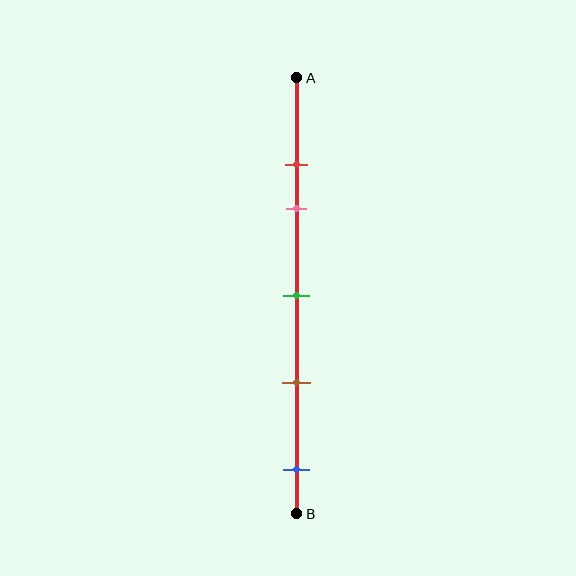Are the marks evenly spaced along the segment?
No, the marks are not evenly spaced.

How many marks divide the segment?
There are 5 marks dividing the segment.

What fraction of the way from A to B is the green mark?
The green mark is approximately 50% (0.5) of the way from A to B.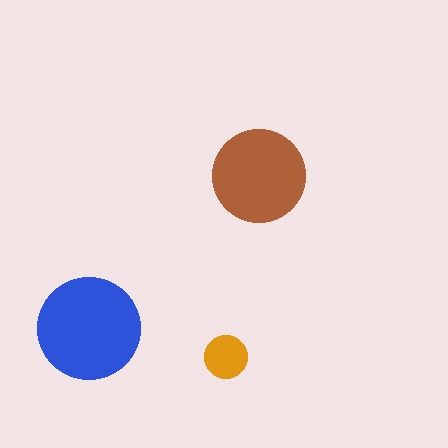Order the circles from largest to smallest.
the blue one, the brown one, the orange one.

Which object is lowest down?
The orange circle is bottommost.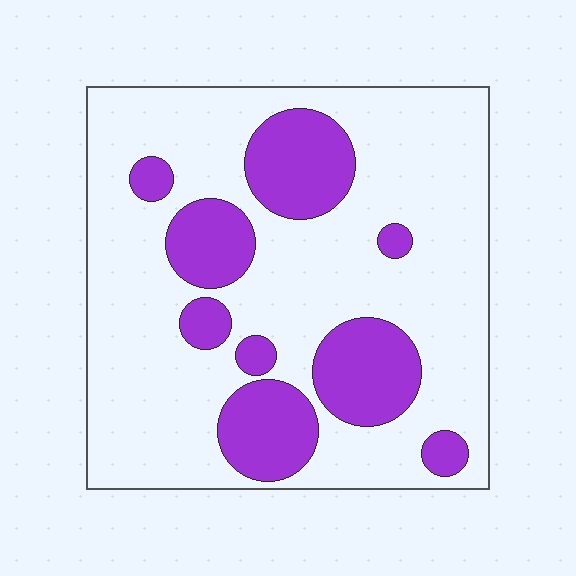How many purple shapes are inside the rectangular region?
9.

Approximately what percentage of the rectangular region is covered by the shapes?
Approximately 25%.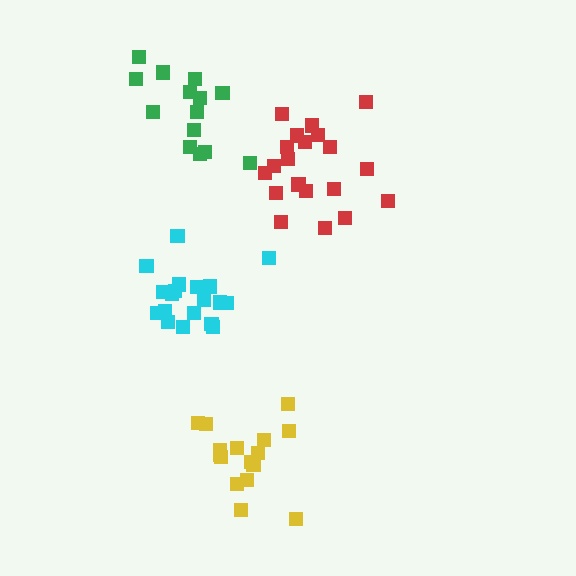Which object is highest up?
The green cluster is topmost.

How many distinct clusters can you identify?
There are 4 distinct clusters.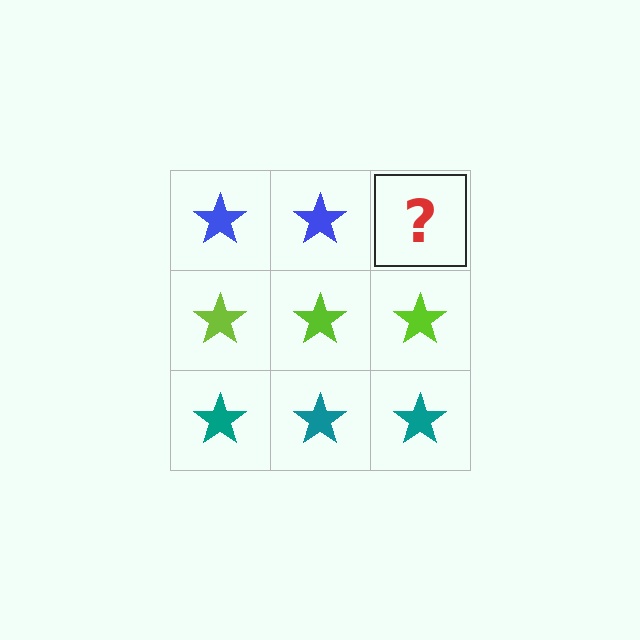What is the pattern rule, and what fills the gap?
The rule is that each row has a consistent color. The gap should be filled with a blue star.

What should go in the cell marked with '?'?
The missing cell should contain a blue star.